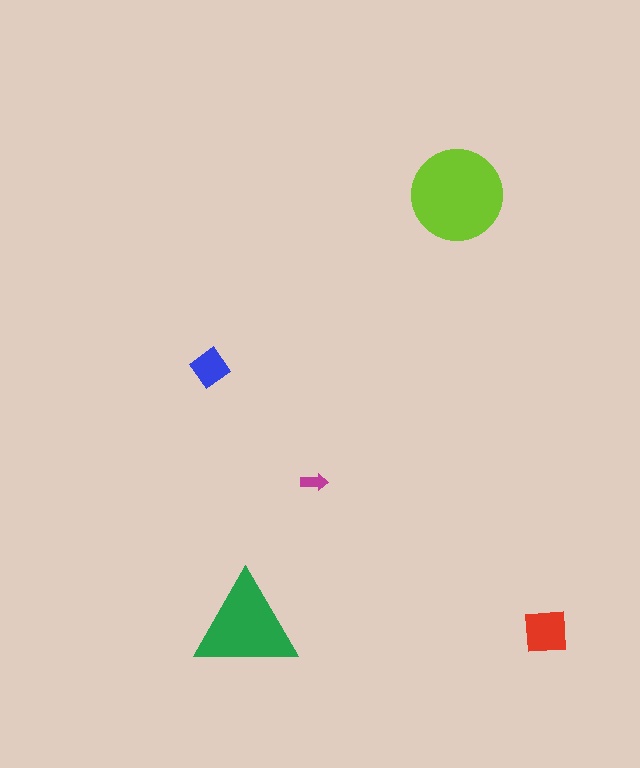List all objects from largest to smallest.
The lime circle, the green triangle, the red square, the blue diamond, the magenta arrow.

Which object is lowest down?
The red square is bottommost.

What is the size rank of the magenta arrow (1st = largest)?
5th.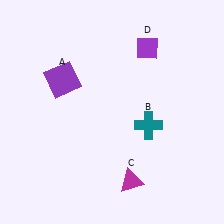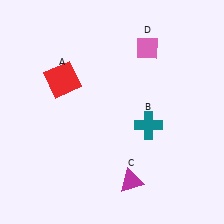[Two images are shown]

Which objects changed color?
A changed from purple to red. D changed from purple to pink.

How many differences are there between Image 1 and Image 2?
There are 2 differences between the two images.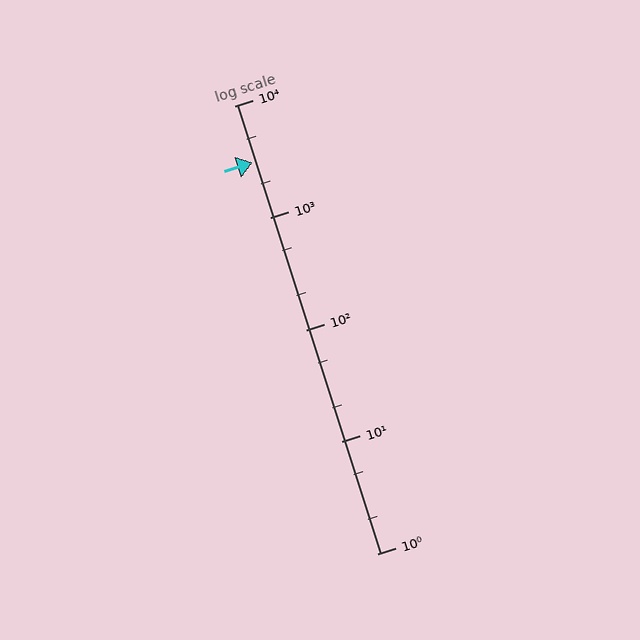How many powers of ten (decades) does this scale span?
The scale spans 4 decades, from 1 to 10000.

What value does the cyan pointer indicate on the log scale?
The pointer indicates approximately 3100.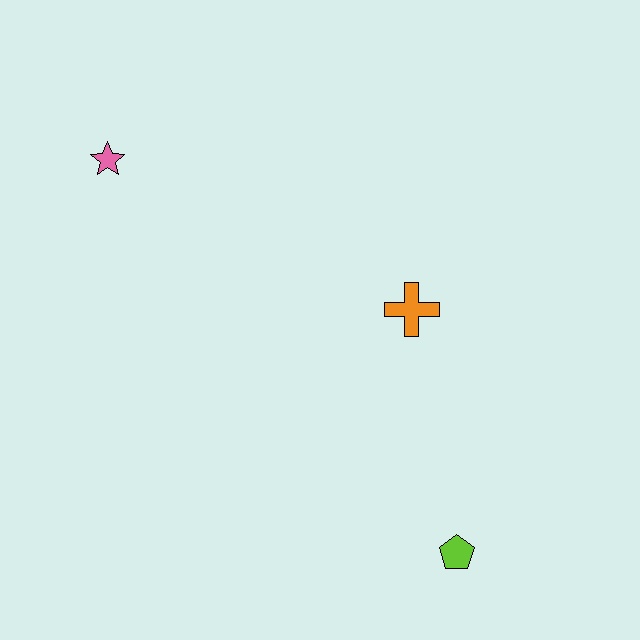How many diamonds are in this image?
There are no diamonds.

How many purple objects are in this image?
There are no purple objects.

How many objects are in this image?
There are 3 objects.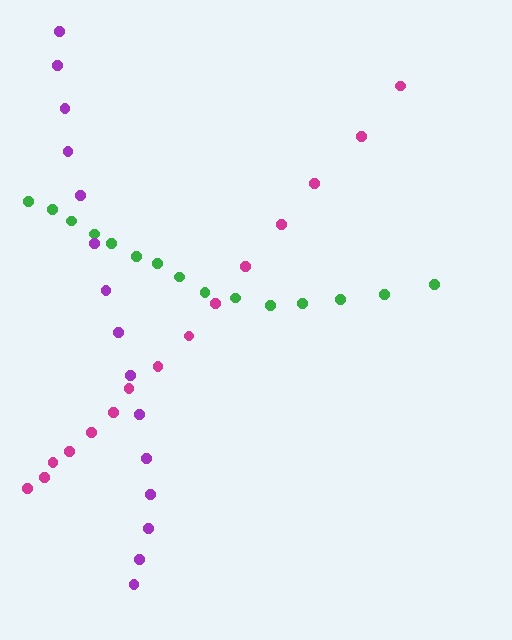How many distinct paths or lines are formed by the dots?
There are 3 distinct paths.